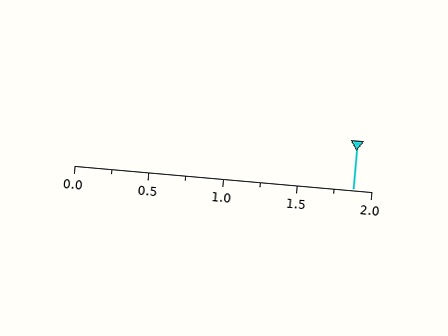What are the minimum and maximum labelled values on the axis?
The axis runs from 0.0 to 2.0.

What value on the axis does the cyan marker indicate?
The marker indicates approximately 1.88.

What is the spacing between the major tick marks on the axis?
The major ticks are spaced 0.5 apart.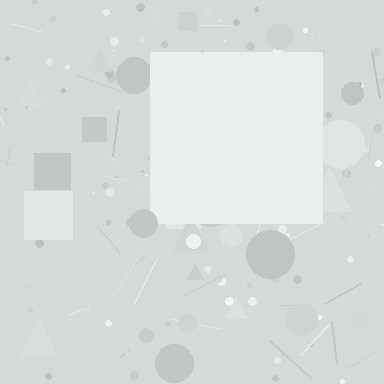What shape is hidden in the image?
A square is hidden in the image.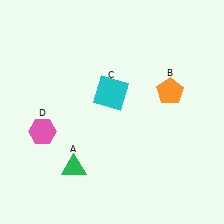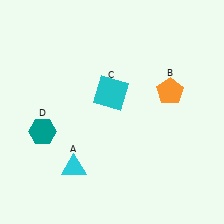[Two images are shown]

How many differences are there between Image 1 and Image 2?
There are 2 differences between the two images.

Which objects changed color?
A changed from green to cyan. D changed from pink to teal.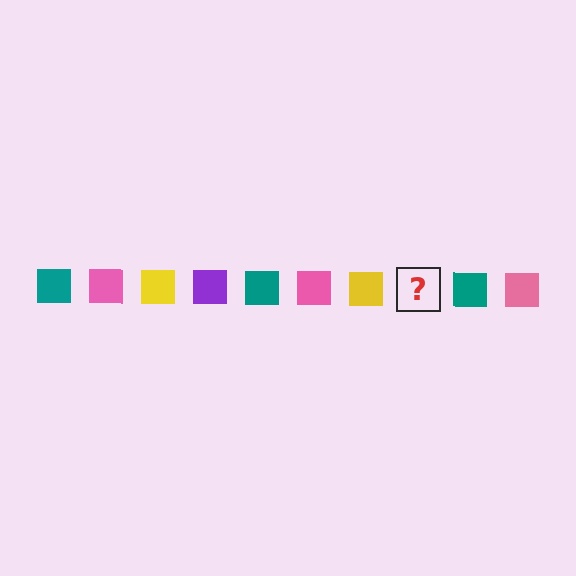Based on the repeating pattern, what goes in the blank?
The blank should be a purple square.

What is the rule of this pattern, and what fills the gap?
The rule is that the pattern cycles through teal, pink, yellow, purple squares. The gap should be filled with a purple square.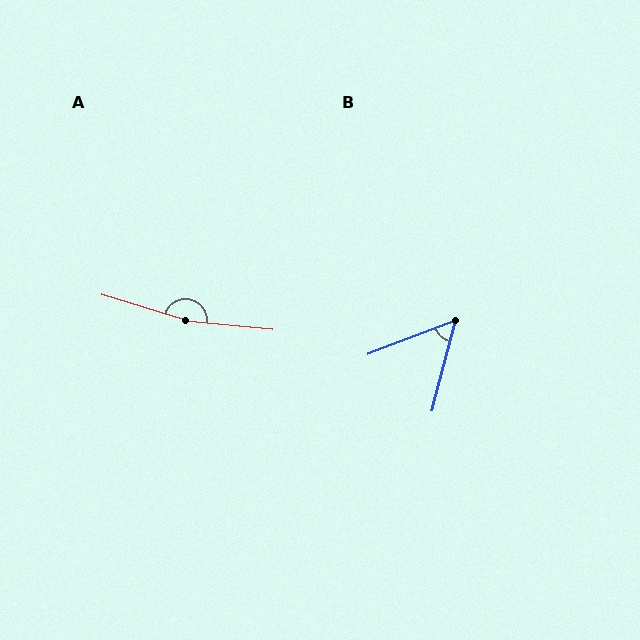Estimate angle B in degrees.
Approximately 55 degrees.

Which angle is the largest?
A, at approximately 169 degrees.